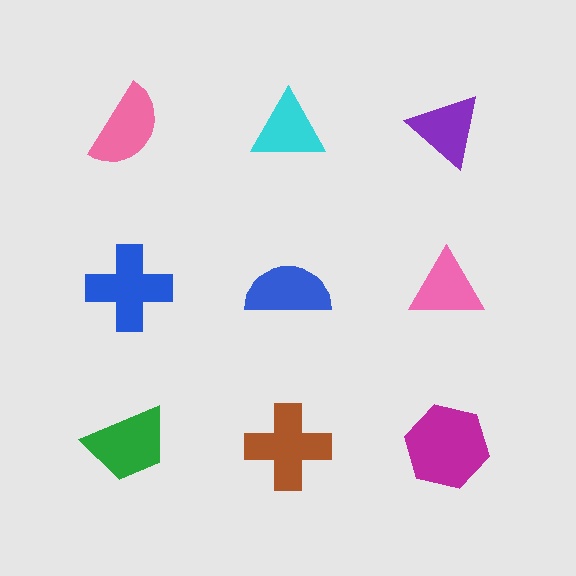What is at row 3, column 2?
A brown cross.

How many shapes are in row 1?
3 shapes.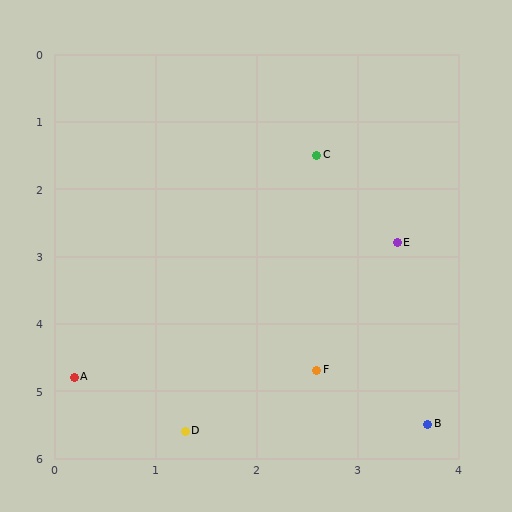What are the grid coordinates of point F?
Point F is at approximately (2.6, 4.7).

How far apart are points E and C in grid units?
Points E and C are about 1.5 grid units apart.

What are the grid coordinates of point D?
Point D is at approximately (1.3, 5.6).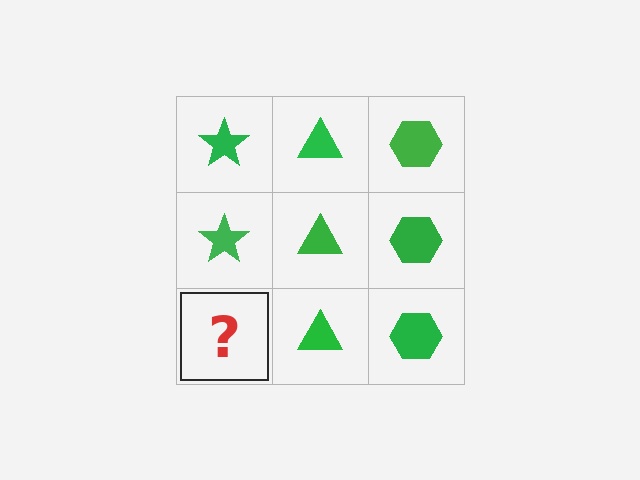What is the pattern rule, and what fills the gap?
The rule is that each column has a consistent shape. The gap should be filled with a green star.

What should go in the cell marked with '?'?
The missing cell should contain a green star.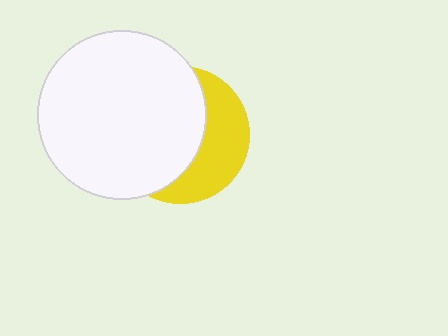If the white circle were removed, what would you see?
You would see the complete yellow circle.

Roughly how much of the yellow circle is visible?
A small part of it is visible (roughly 38%).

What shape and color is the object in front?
The object in front is a white circle.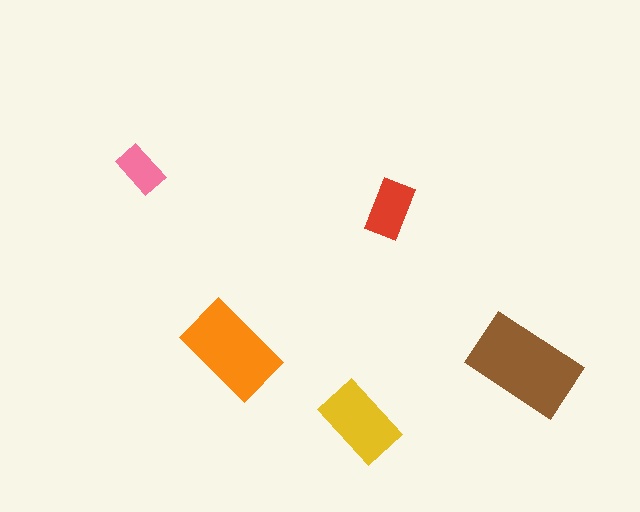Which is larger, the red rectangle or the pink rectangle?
The red one.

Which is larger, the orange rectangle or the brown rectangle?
The brown one.